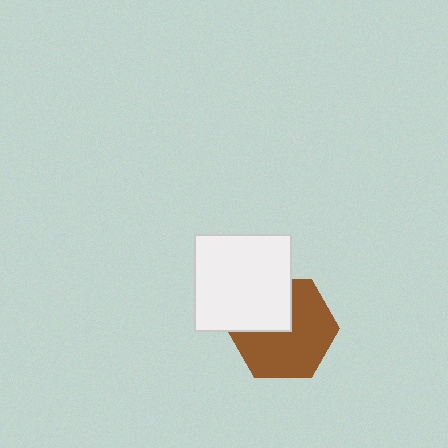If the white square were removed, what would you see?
You would see the complete brown hexagon.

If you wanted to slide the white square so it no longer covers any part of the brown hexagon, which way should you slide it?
Slide it toward the upper-left — that is the most direct way to separate the two shapes.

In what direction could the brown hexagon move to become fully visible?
The brown hexagon could move toward the lower-right. That would shift it out from behind the white square entirely.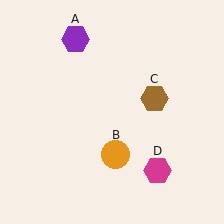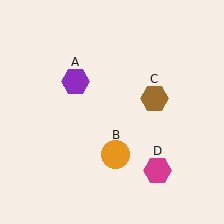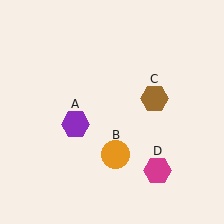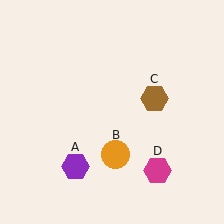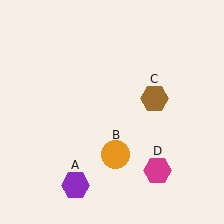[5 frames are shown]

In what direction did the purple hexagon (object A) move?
The purple hexagon (object A) moved down.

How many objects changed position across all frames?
1 object changed position: purple hexagon (object A).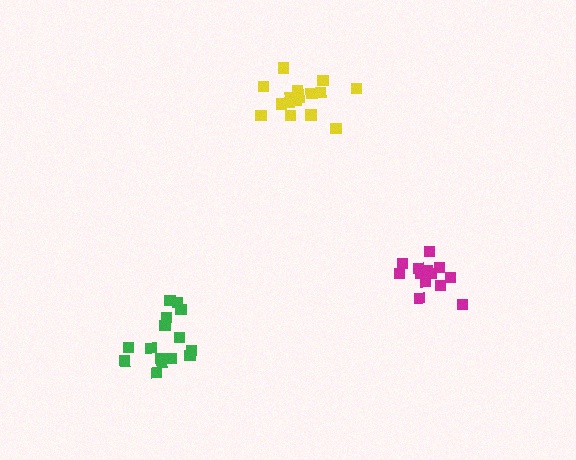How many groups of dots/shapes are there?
There are 3 groups.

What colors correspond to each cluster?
The clusters are colored: magenta, yellow, green.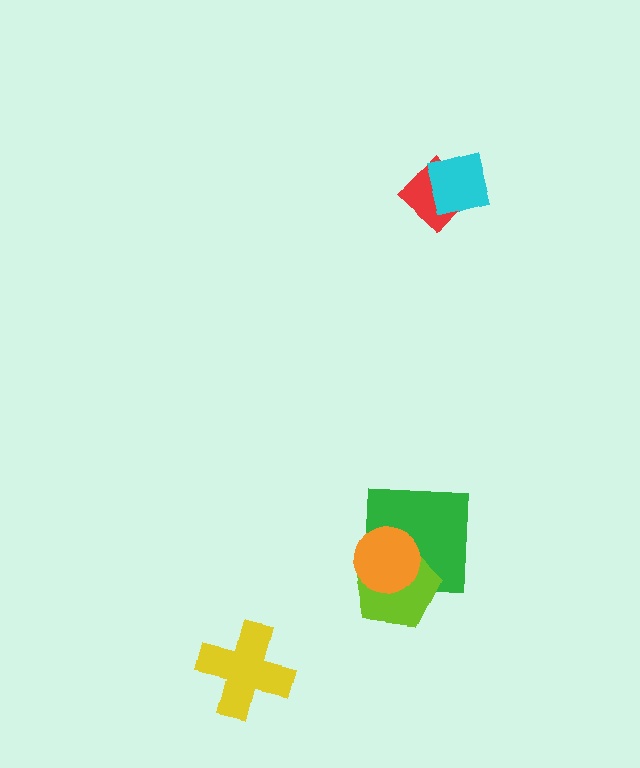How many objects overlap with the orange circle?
2 objects overlap with the orange circle.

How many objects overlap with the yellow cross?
0 objects overlap with the yellow cross.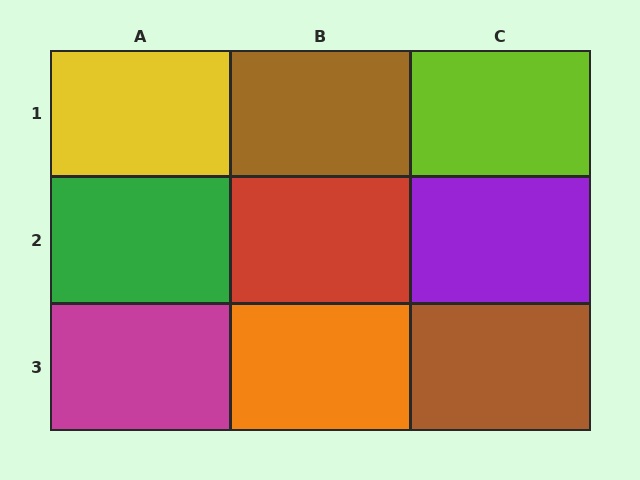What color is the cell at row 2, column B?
Red.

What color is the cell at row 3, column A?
Magenta.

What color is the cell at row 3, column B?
Orange.